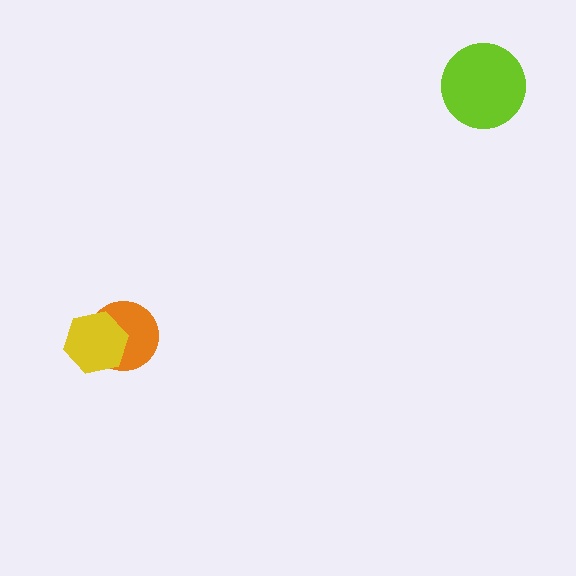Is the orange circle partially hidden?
Yes, it is partially covered by another shape.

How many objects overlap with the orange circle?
1 object overlaps with the orange circle.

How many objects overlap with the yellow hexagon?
1 object overlaps with the yellow hexagon.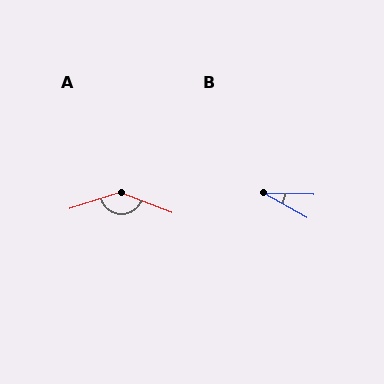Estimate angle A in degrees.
Approximately 141 degrees.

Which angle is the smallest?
B, at approximately 27 degrees.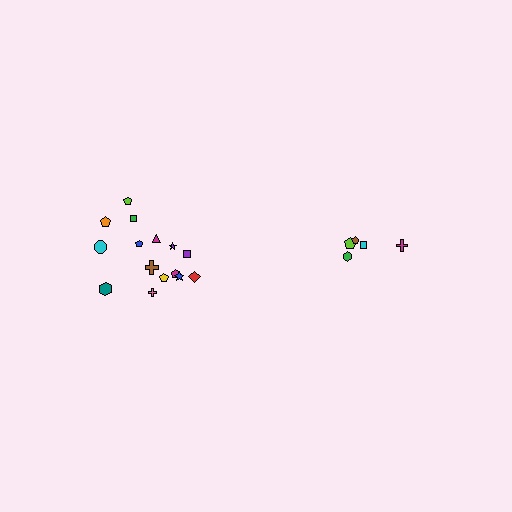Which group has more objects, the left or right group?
The left group.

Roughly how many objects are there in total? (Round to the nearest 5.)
Roughly 20 objects in total.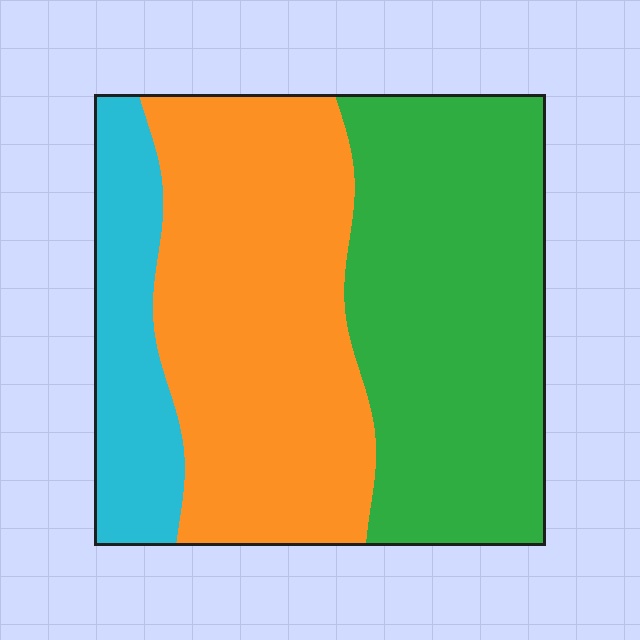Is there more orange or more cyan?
Orange.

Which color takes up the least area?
Cyan, at roughly 15%.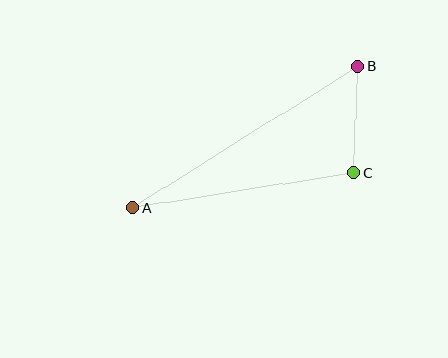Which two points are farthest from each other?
Points A and B are farthest from each other.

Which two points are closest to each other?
Points B and C are closest to each other.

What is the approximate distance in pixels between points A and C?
The distance between A and C is approximately 224 pixels.